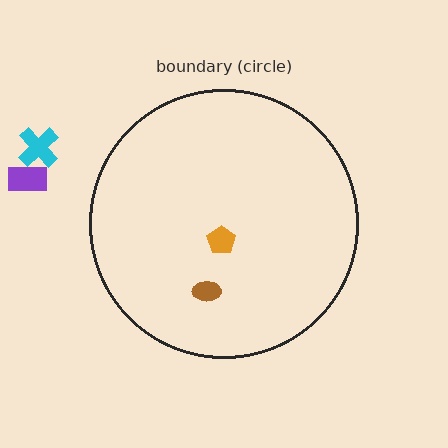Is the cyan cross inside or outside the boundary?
Outside.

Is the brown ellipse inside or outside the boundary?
Inside.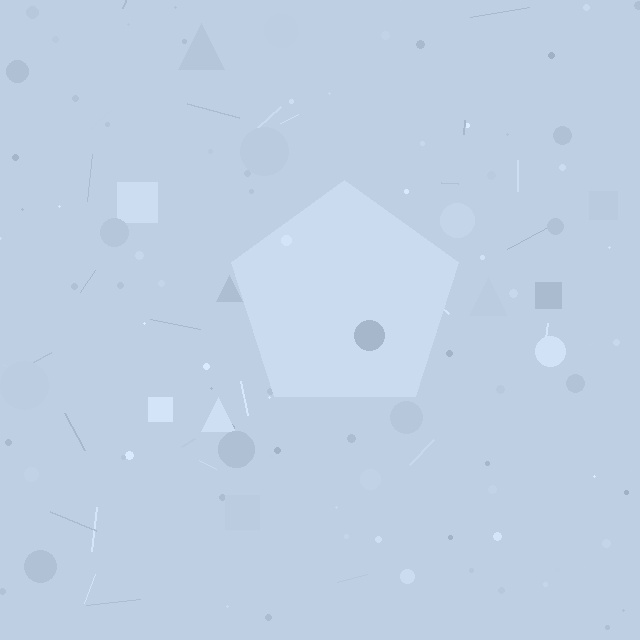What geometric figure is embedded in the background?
A pentagon is embedded in the background.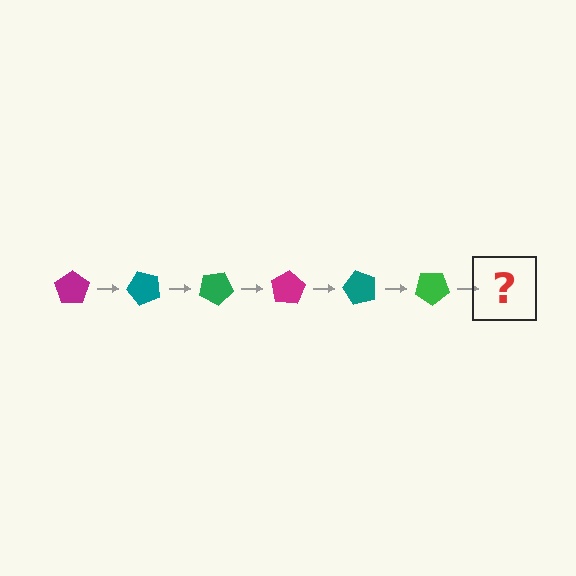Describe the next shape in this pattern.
It should be a magenta pentagon, rotated 300 degrees from the start.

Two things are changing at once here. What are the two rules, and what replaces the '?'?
The two rules are that it rotates 50 degrees each step and the color cycles through magenta, teal, and green. The '?' should be a magenta pentagon, rotated 300 degrees from the start.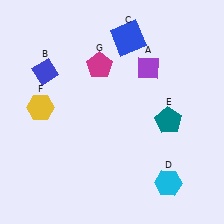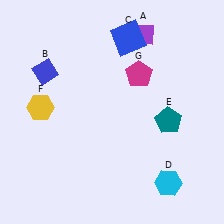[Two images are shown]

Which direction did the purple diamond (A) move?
The purple diamond (A) moved up.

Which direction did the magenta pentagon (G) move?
The magenta pentagon (G) moved right.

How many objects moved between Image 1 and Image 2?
2 objects moved between the two images.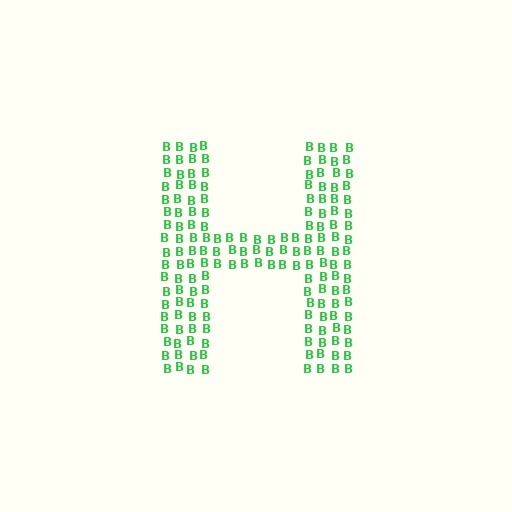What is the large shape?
The large shape is the letter H.